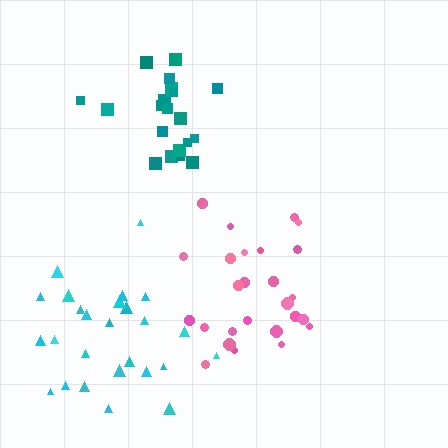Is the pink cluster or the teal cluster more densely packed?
Teal.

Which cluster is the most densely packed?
Teal.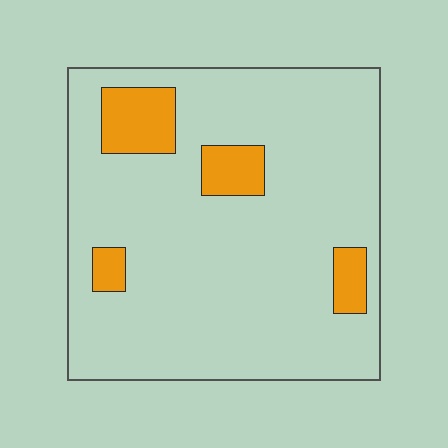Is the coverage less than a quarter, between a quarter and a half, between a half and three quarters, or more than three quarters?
Less than a quarter.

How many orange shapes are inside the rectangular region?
4.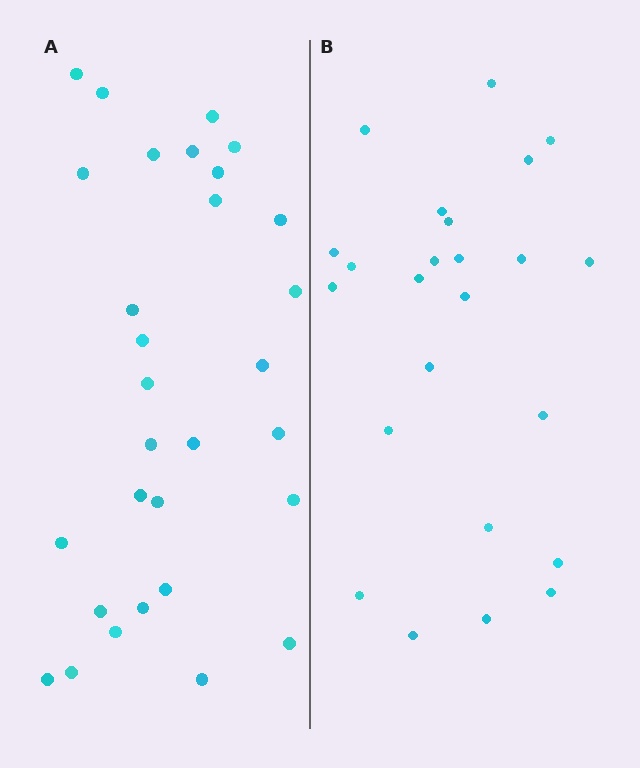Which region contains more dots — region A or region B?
Region A (the left region) has more dots.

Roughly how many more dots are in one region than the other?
Region A has about 6 more dots than region B.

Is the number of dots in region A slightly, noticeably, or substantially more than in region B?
Region A has noticeably more, but not dramatically so. The ratio is roughly 1.2 to 1.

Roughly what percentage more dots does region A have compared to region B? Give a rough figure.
About 25% more.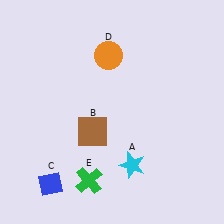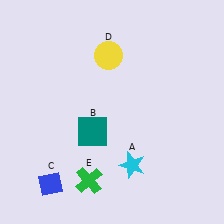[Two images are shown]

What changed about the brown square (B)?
In Image 1, B is brown. In Image 2, it changed to teal.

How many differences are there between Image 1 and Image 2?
There are 2 differences between the two images.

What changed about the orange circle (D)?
In Image 1, D is orange. In Image 2, it changed to yellow.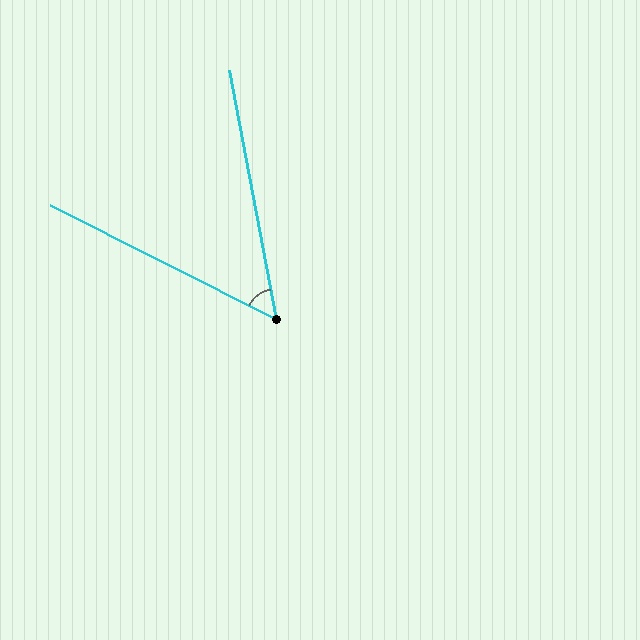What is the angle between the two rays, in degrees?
Approximately 53 degrees.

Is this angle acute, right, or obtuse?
It is acute.